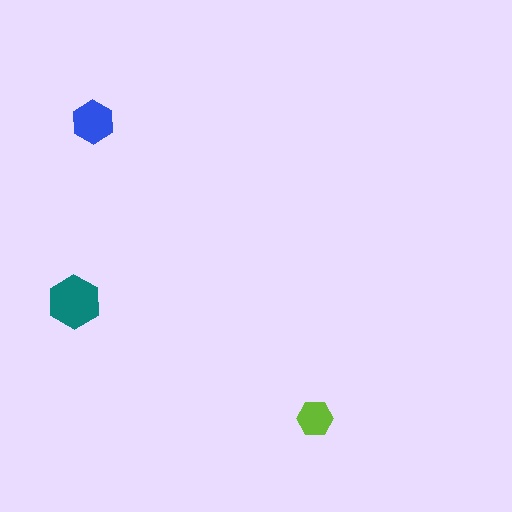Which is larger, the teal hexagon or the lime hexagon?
The teal one.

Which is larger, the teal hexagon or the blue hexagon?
The teal one.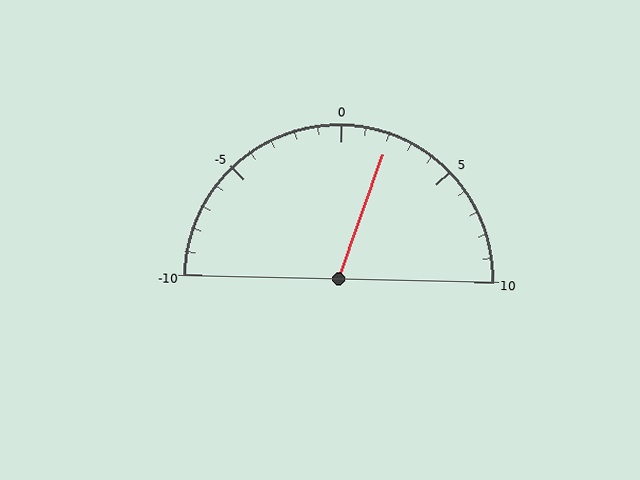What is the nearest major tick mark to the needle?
The nearest major tick mark is 0.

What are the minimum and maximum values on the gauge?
The gauge ranges from -10 to 10.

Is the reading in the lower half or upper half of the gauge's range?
The reading is in the upper half of the range (-10 to 10).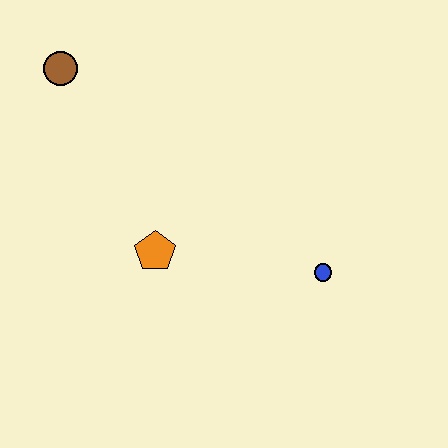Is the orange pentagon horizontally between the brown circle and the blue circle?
Yes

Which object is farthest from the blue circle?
The brown circle is farthest from the blue circle.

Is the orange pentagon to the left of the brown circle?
No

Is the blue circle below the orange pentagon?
Yes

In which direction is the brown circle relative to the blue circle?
The brown circle is to the left of the blue circle.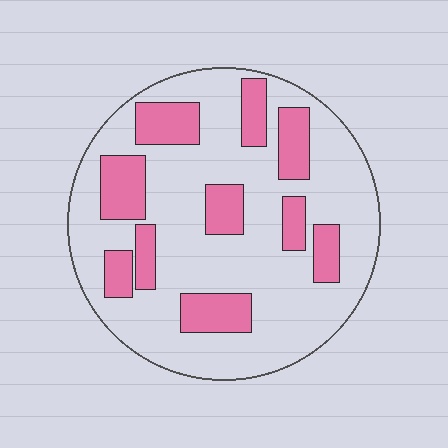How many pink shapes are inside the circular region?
10.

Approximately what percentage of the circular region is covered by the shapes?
Approximately 25%.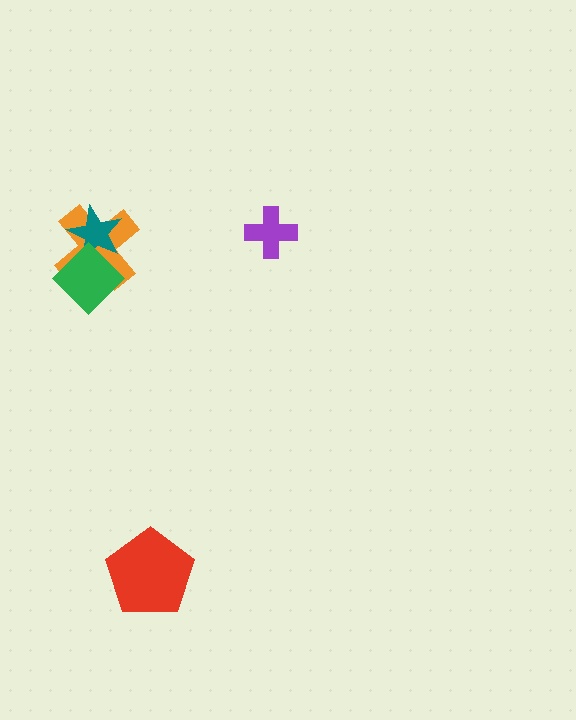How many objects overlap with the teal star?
2 objects overlap with the teal star.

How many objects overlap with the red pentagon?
0 objects overlap with the red pentagon.